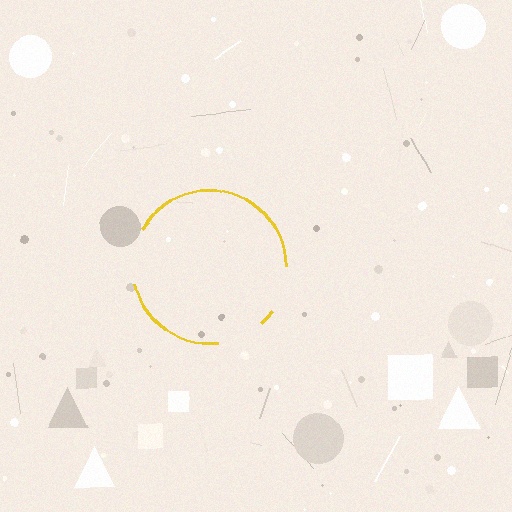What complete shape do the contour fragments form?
The contour fragments form a circle.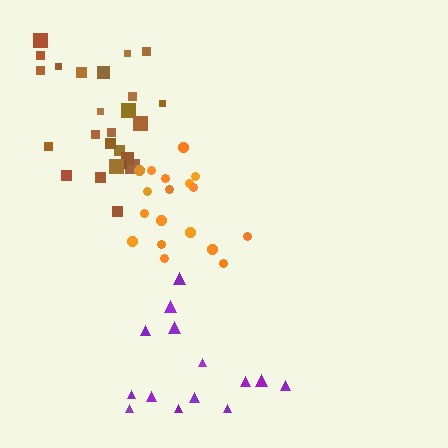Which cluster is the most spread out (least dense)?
Purple.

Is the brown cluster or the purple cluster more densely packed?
Brown.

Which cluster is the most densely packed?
Orange.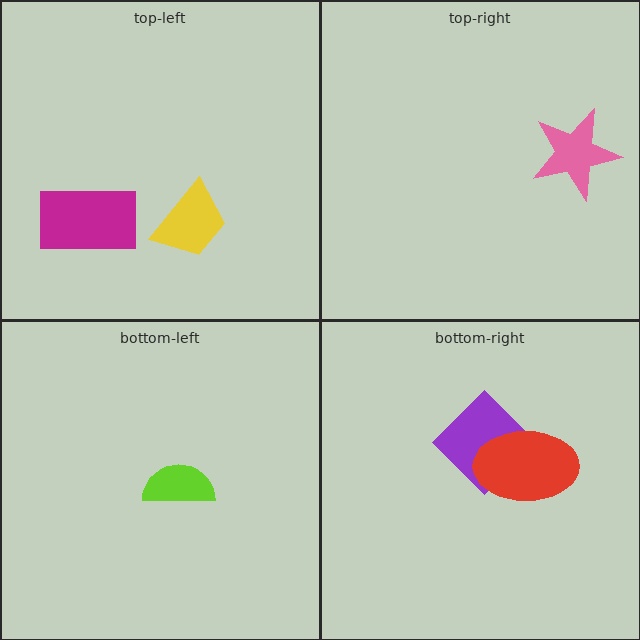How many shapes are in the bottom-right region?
2.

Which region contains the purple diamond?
The bottom-right region.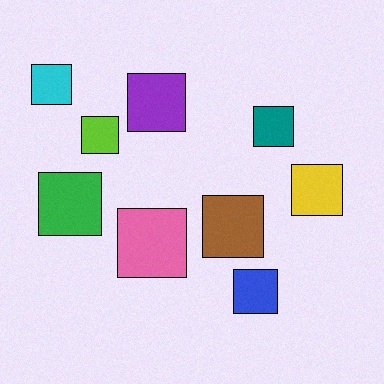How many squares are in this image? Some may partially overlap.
There are 9 squares.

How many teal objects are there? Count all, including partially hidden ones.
There is 1 teal object.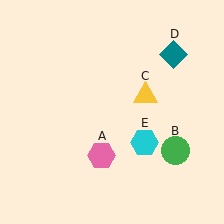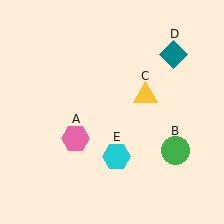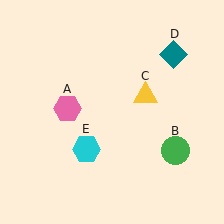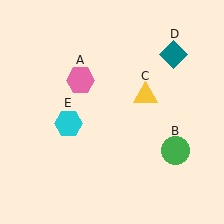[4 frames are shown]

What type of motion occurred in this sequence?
The pink hexagon (object A), cyan hexagon (object E) rotated clockwise around the center of the scene.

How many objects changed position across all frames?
2 objects changed position: pink hexagon (object A), cyan hexagon (object E).